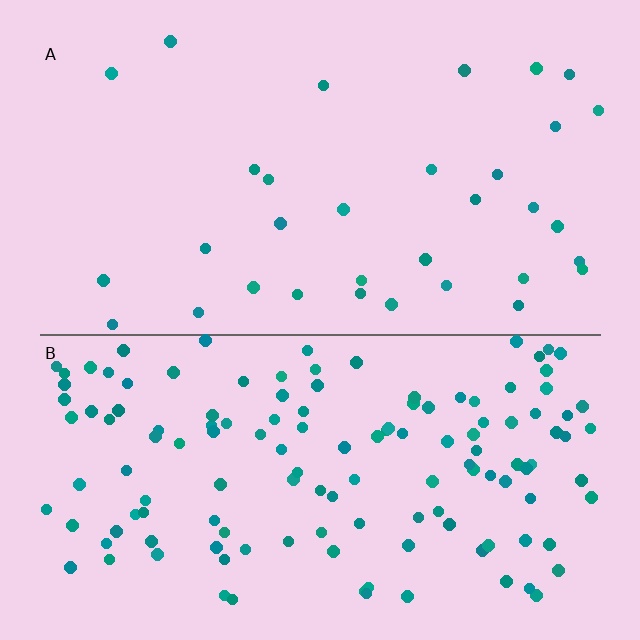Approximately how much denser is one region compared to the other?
Approximately 4.1× — region B over region A.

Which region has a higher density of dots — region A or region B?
B (the bottom).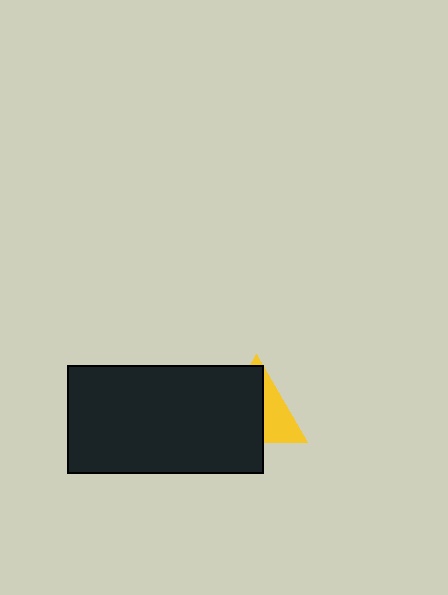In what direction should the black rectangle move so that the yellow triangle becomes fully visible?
The black rectangle should move left. That is the shortest direction to clear the overlap and leave the yellow triangle fully visible.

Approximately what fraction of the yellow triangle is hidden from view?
Roughly 60% of the yellow triangle is hidden behind the black rectangle.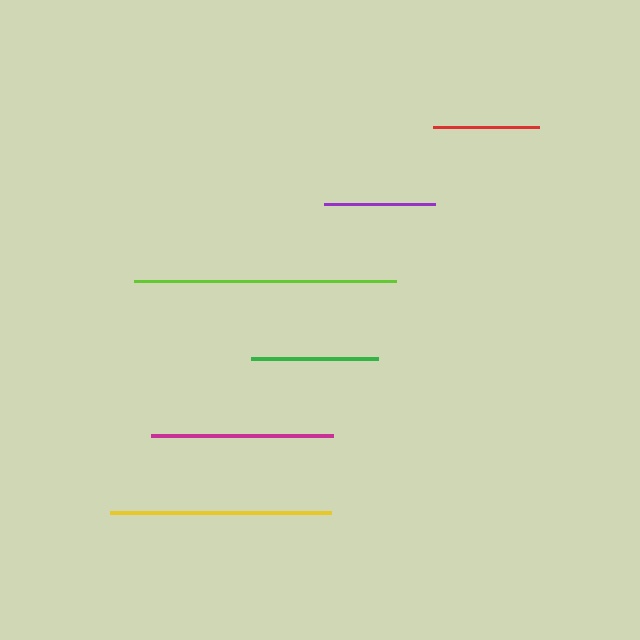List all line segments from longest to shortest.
From longest to shortest: lime, yellow, magenta, green, purple, red.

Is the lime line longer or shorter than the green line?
The lime line is longer than the green line.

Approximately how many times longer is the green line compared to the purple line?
The green line is approximately 1.1 times the length of the purple line.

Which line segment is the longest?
The lime line is the longest at approximately 262 pixels.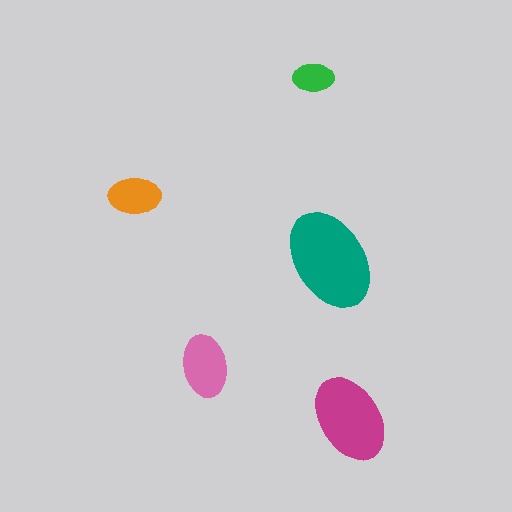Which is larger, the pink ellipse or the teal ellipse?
The teal one.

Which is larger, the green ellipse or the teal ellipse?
The teal one.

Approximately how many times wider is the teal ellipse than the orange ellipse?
About 2 times wider.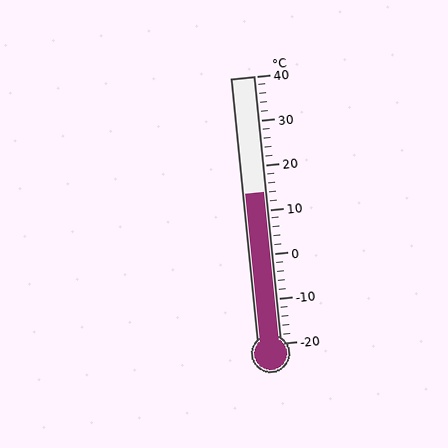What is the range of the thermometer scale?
The thermometer scale ranges from -20°C to 40°C.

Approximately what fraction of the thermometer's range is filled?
The thermometer is filled to approximately 55% of its range.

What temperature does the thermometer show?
The thermometer shows approximately 14°C.